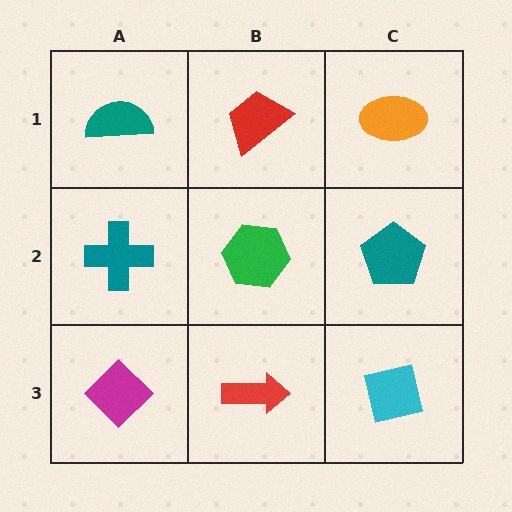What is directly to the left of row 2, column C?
A green hexagon.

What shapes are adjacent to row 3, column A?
A teal cross (row 2, column A), a red arrow (row 3, column B).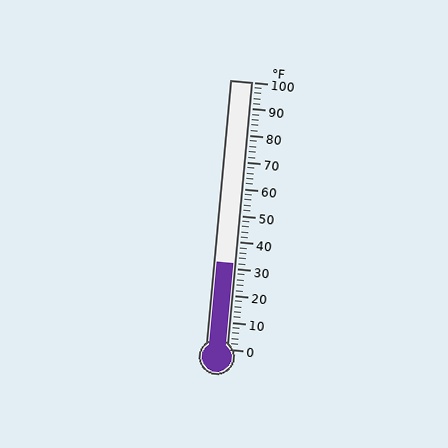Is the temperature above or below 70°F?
The temperature is below 70°F.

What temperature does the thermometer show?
The thermometer shows approximately 32°F.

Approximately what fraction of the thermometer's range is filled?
The thermometer is filled to approximately 30% of its range.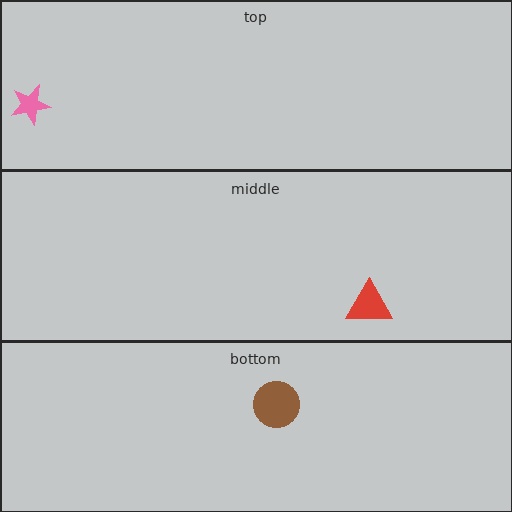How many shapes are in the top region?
1.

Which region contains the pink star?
The top region.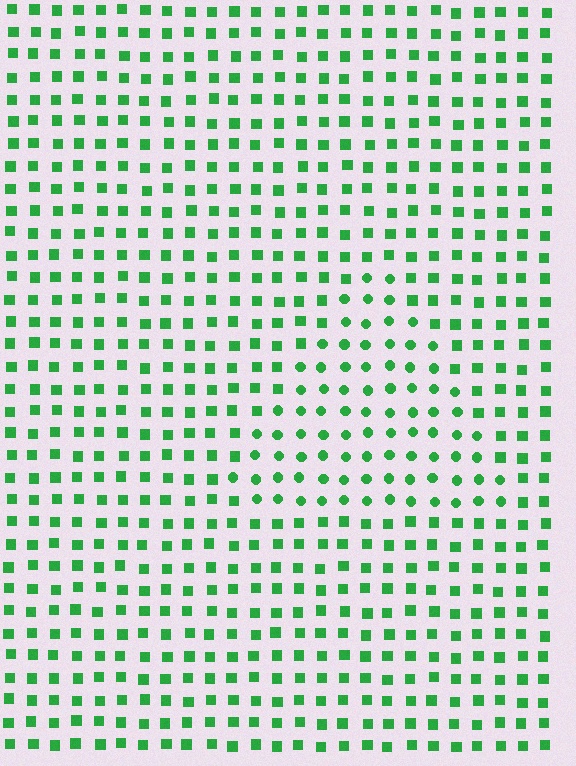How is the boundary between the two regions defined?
The boundary is defined by a change in element shape: circles inside vs. squares outside. All elements share the same color and spacing.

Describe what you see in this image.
The image is filled with small green elements arranged in a uniform grid. A triangle-shaped region contains circles, while the surrounding area contains squares. The boundary is defined purely by the change in element shape.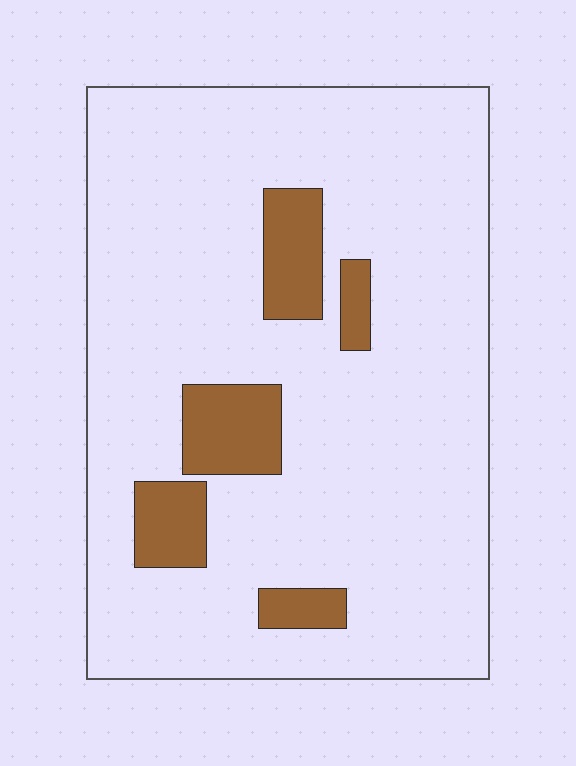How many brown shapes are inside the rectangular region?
5.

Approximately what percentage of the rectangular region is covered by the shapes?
Approximately 10%.